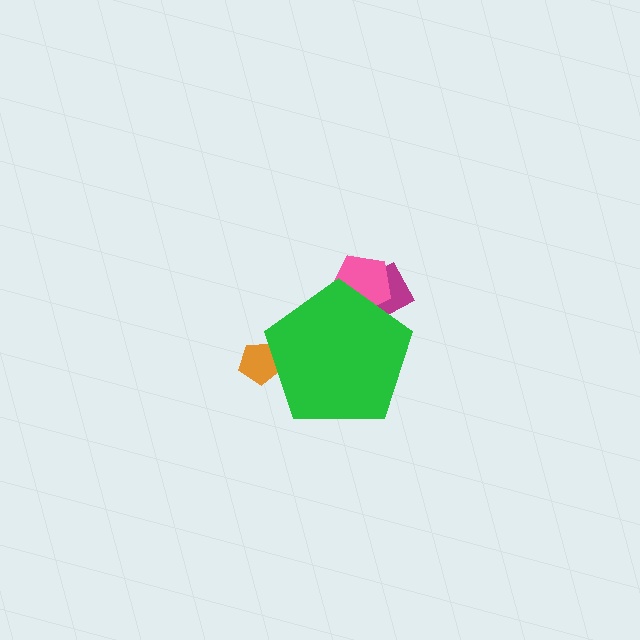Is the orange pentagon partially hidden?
Yes, the orange pentagon is partially hidden behind the green pentagon.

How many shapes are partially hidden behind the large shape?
3 shapes are partially hidden.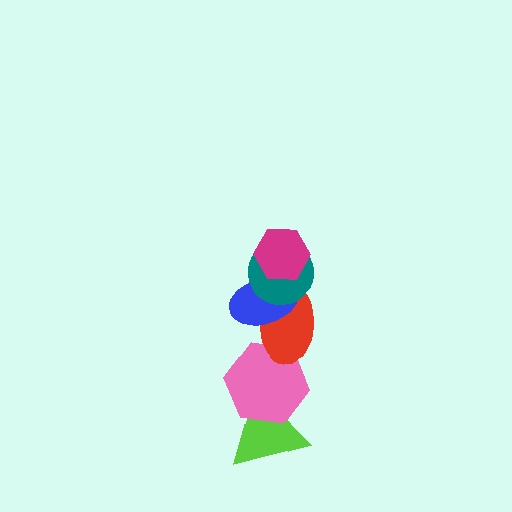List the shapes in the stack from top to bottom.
From top to bottom: the magenta hexagon, the teal circle, the blue ellipse, the red ellipse, the pink hexagon, the lime triangle.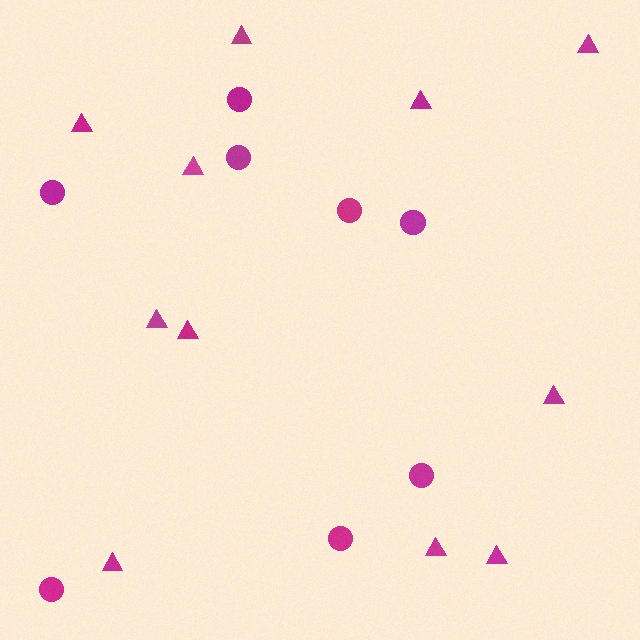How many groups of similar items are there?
There are 2 groups: one group of triangles (11) and one group of circles (8).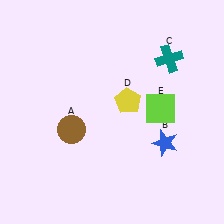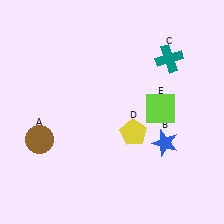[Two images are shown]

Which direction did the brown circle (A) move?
The brown circle (A) moved left.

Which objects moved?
The objects that moved are: the brown circle (A), the yellow pentagon (D).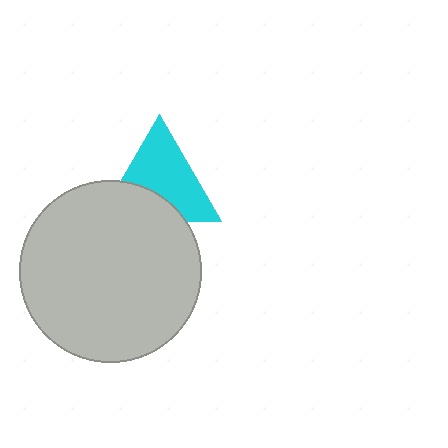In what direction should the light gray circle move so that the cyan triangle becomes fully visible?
The light gray circle should move down. That is the shortest direction to clear the overlap and leave the cyan triangle fully visible.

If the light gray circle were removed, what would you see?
You would see the complete cyan triangle.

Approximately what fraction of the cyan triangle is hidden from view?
Roughly 34% of the cyan triangle is hidden behind the light gray circle.